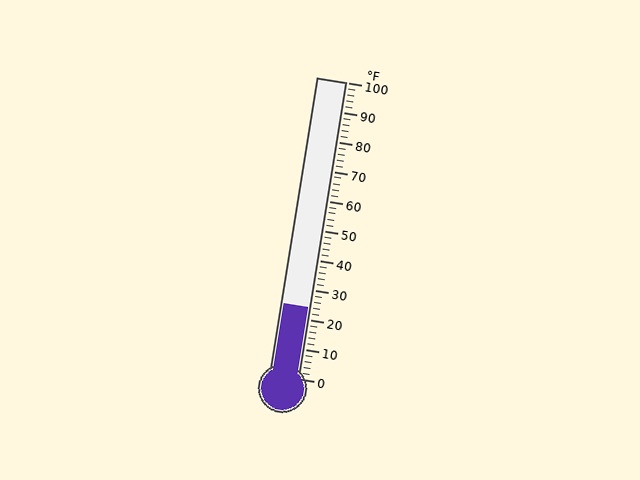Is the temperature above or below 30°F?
The temperature is below 30°F.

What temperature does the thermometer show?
The thermometer shows approximately 24°F.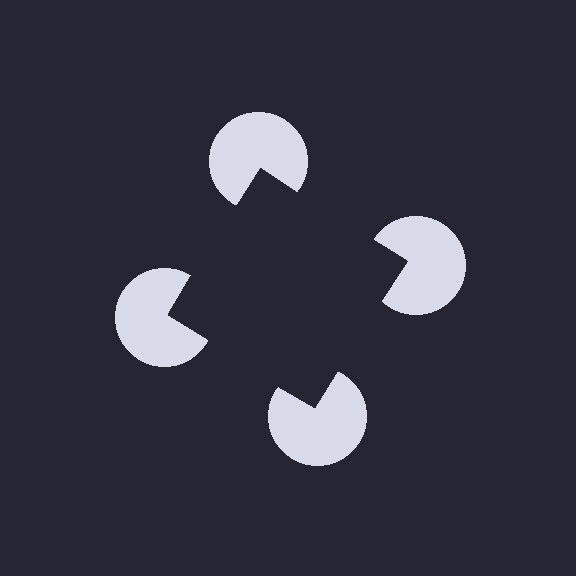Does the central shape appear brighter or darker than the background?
It typically appears slightly darker than the background, even though no actual brightness change is drawn.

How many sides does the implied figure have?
4 sides.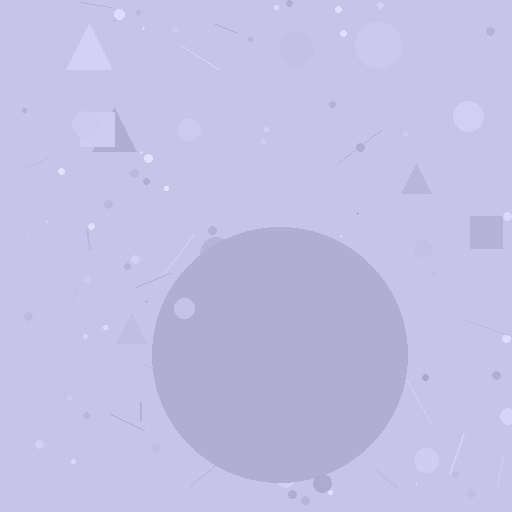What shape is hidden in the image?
A circle is hidden in the image.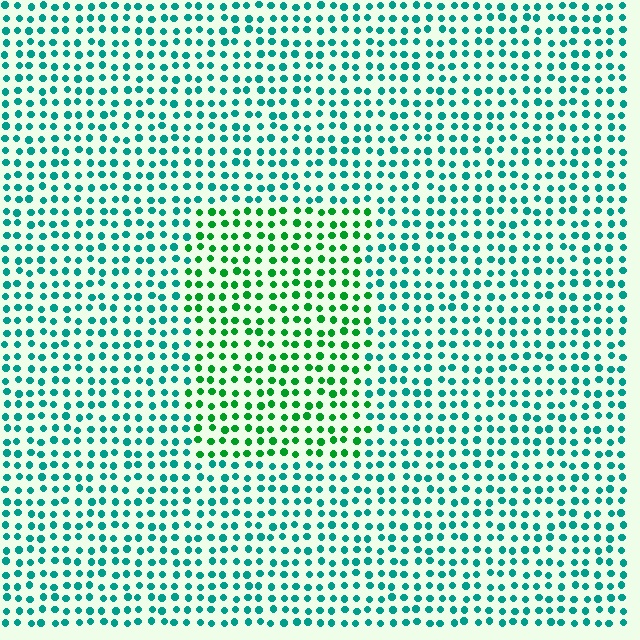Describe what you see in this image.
The image is filled with small teal elements in a uniform arrangement. A rectangle-shaped region is visible where the elements are tinted to a slightly different hue, forming a subtle color boundary.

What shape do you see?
I see a rectangle.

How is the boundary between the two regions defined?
The boundary is defined purely by a slight shift in hue (about 40 degrees). Spacing, size, and orientation are identical on both sides.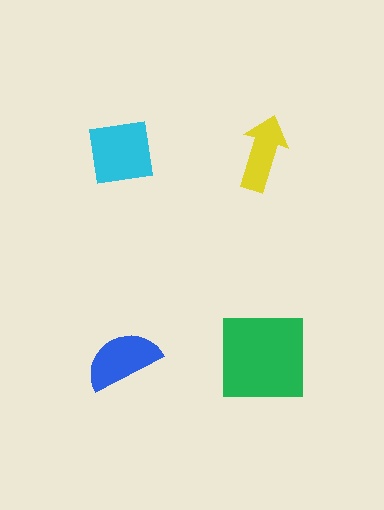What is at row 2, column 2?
A green square.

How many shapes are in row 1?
2 shapes.